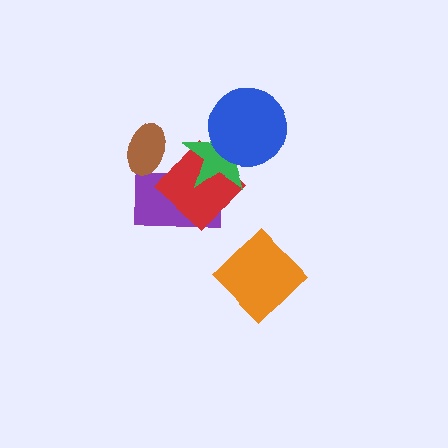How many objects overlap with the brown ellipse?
1 object overlaps with the brown ellipse.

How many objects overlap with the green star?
3 objects overlap with the green star.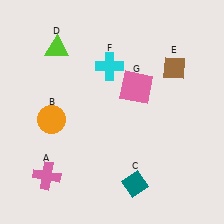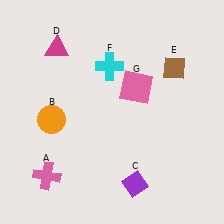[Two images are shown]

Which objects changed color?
C changed from teal to purple. D changed from lime to magenta.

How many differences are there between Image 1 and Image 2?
There are 2 differences between the two images.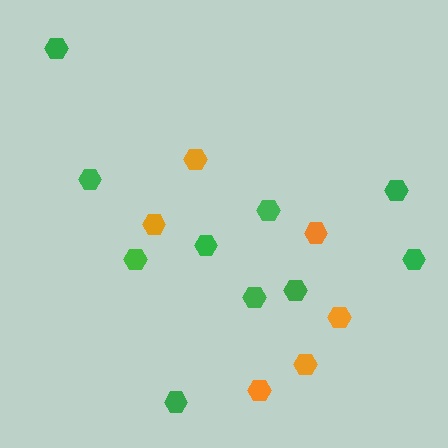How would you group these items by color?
There are 2 groups: one group of green hexagons (10) and one group of orange hexagons (6).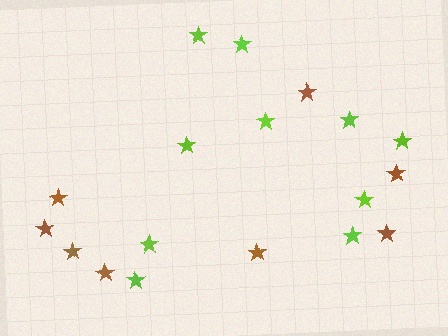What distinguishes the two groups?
There are 2 groups: one group of brown stars (8) and one group of lime stars (10).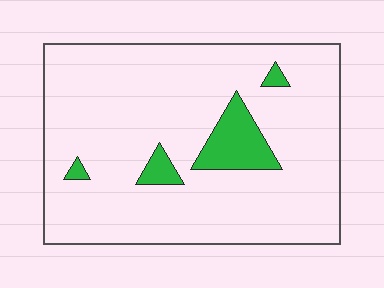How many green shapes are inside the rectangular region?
4.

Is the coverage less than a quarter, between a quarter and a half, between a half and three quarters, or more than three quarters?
Less than a quarter.